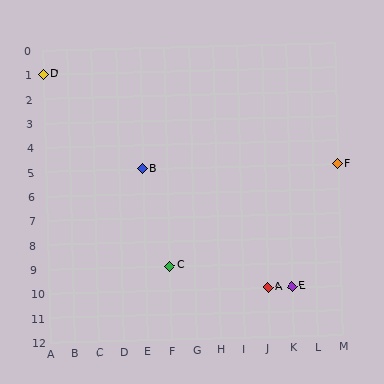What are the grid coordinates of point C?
Point C is at grid coordinates (F, 9).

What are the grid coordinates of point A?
Point A is at grid coordinates (J, 10).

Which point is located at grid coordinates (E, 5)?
Point B is at (E, 5).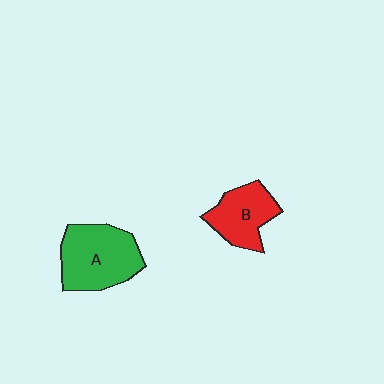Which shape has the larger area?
Shape A (green).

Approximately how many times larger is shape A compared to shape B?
Approximately 1.4 times.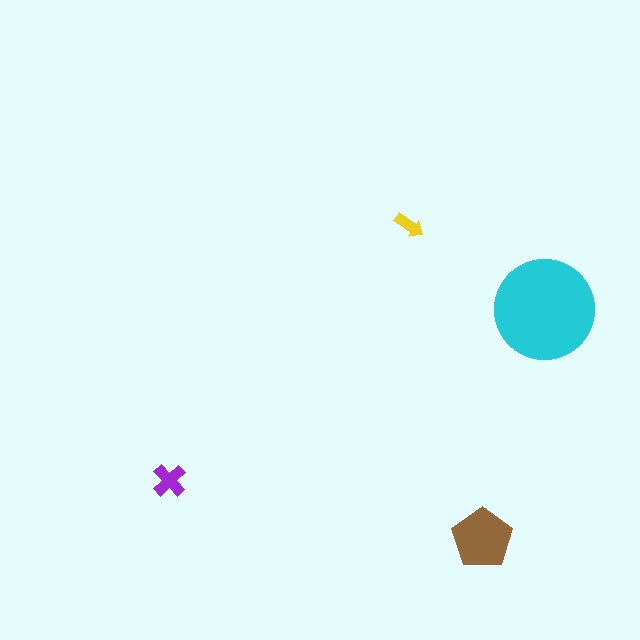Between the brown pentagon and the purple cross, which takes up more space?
The brown pentagon.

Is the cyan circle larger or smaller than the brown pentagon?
Larger.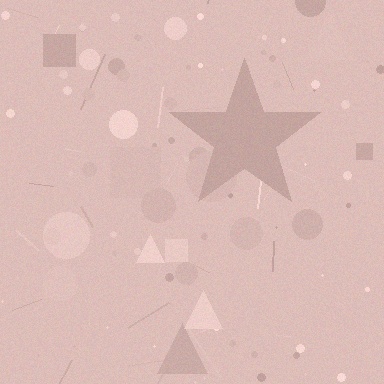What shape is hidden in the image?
A star is hidden in the image.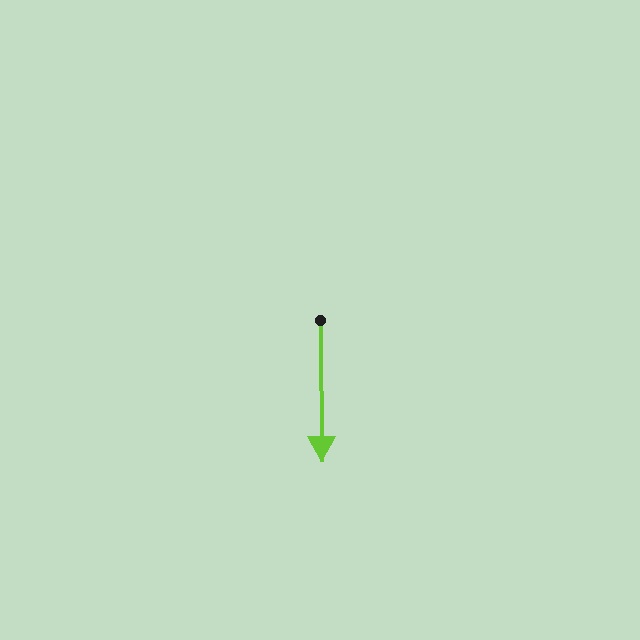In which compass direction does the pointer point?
South.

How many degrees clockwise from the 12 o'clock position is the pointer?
Approximately 179 degrees.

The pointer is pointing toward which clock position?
Roughly 6 o'clock.